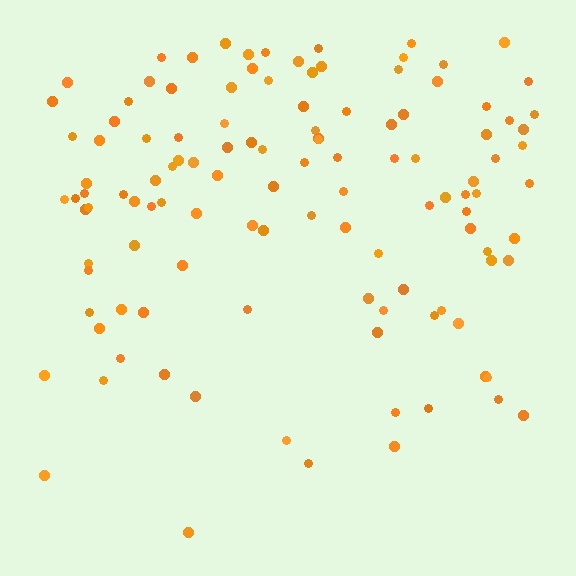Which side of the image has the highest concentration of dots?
The top.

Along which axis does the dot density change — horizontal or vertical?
Vertical.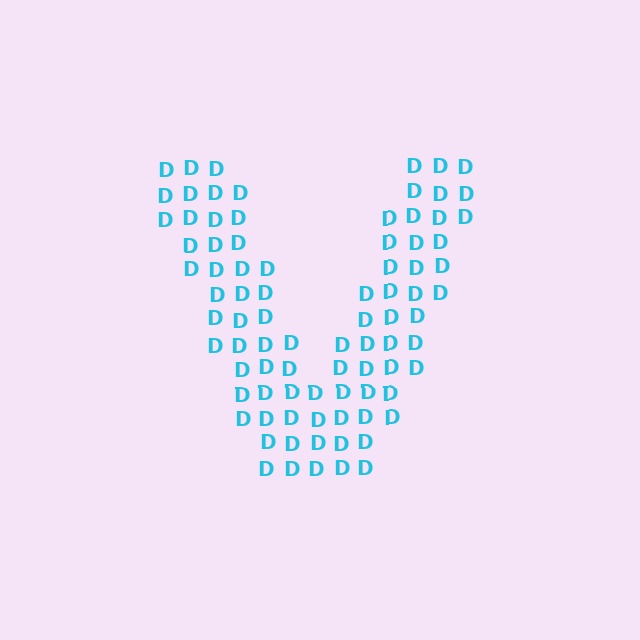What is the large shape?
The large shape is the letter V.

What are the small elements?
The small elements are letter D's.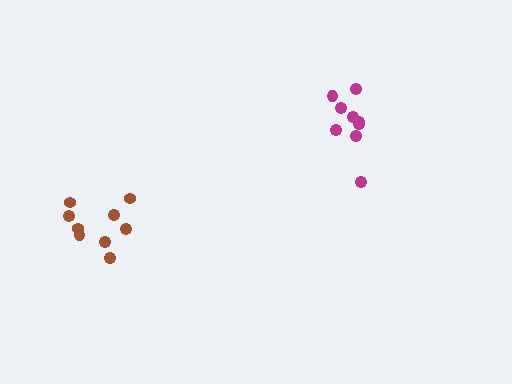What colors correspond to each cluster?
The clusters are colored: brown, magenta.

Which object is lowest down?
The brown cluster is bottommost.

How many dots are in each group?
Group 1: 9 dots, Group 2: 9 dots (18 total).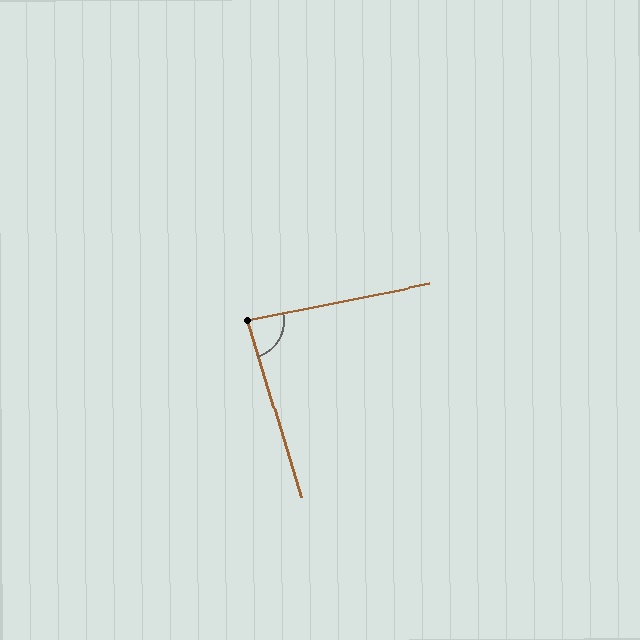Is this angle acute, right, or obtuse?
It is acute.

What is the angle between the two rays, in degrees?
Approximately 85 degrees.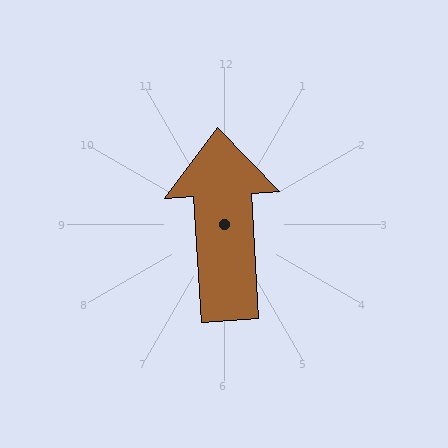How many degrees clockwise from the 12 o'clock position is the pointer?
Approximately 356 degrees.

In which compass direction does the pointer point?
North.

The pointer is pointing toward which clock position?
Roughly 12 o'clock.